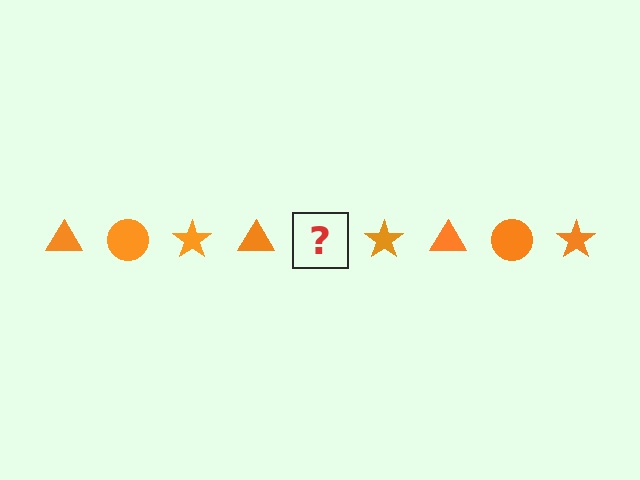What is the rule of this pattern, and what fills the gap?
The rule is that the pattern cycles through triangle, circle, star shapes in orange. The gap should be filled with an orange circle.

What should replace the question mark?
The question mark should be replaced with an orange circle.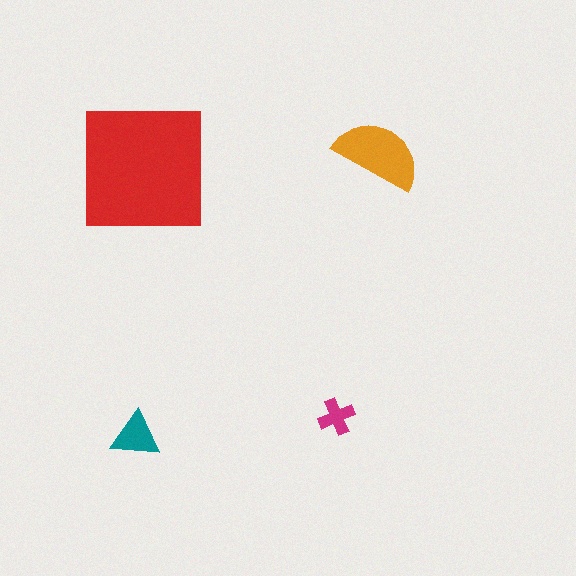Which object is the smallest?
The magenta cross.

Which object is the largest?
The red square.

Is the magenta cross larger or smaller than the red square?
Smaller.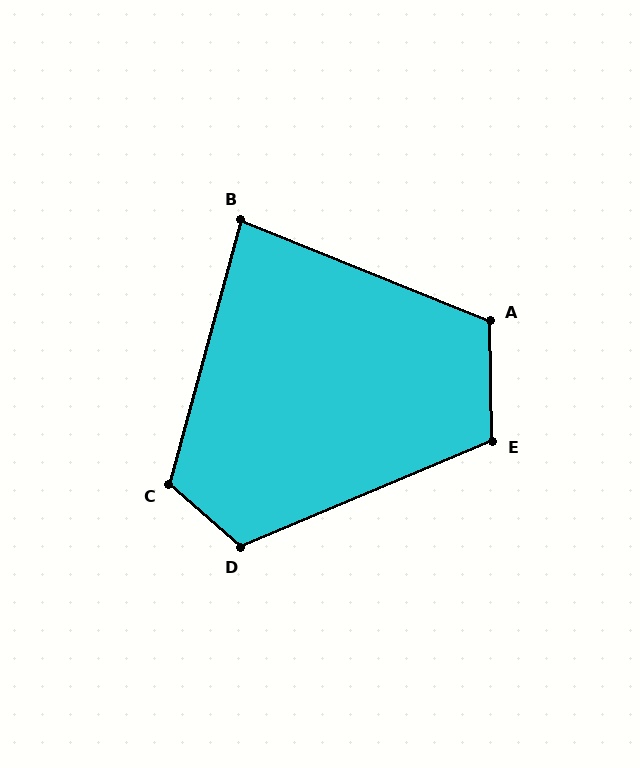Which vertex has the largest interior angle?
D, at approximately 116 degrees.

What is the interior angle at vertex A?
Approximately 113 degrees (obtuse).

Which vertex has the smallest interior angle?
B, at approximately 83 degrees.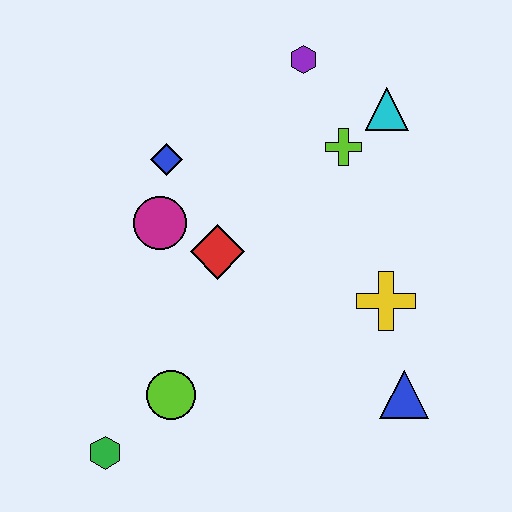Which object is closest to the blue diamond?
The magenta circle is closest to the blue diamond.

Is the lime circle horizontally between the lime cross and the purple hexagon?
No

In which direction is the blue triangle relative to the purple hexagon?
The blue triangle is below the purple hexagon.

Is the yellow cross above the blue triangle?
Yes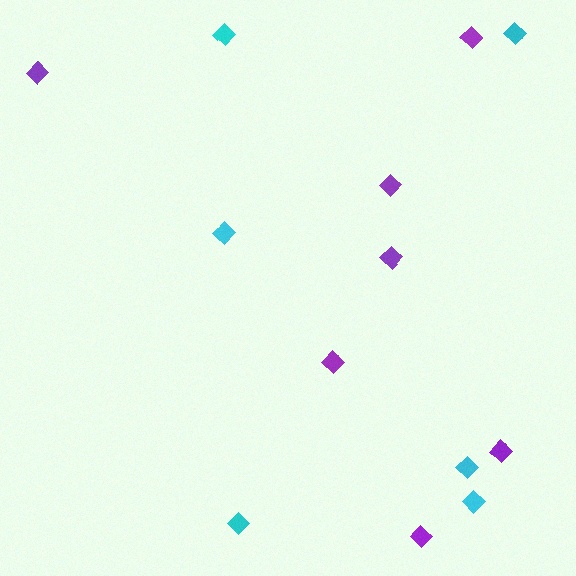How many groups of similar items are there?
There are 2 groups: one group of purple diamonds (7) and one group of cyan diamonds (6).